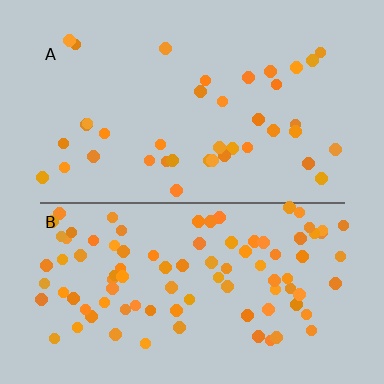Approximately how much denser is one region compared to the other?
Approximately 2.4× — region B over region A.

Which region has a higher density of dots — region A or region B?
B (the bottom).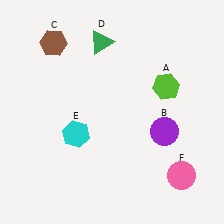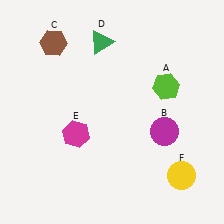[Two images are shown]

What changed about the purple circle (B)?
In Image 1, B is purple. In Image 2, it changed to magenta.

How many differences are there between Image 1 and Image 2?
There are 3 differences between the two images.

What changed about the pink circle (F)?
In Image 1, F is pink. In Image 2, it changed to yellow.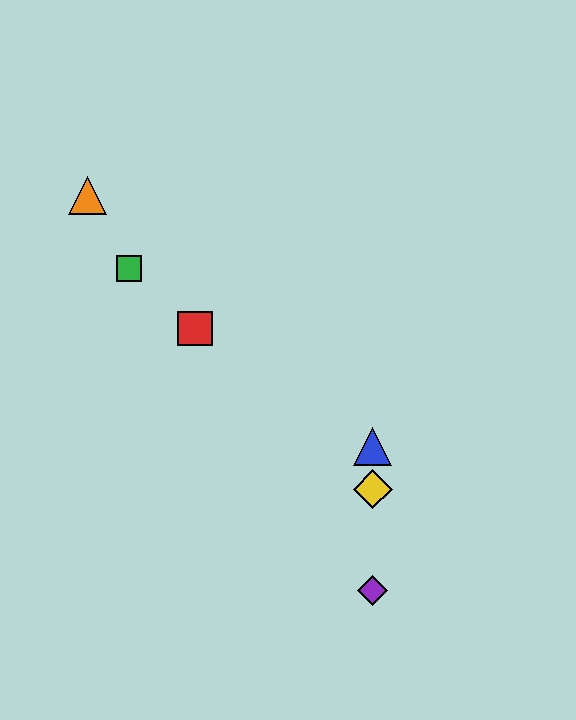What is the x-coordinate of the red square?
The red square is at x≈195.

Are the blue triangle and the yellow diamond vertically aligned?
Yes, both are at x≈373.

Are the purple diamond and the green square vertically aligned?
No, the purple diamond is at x≈373 and the green square is at x≈129.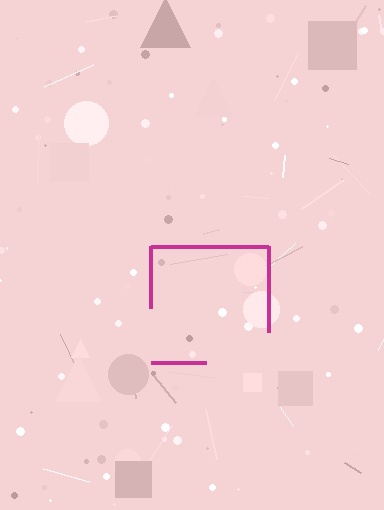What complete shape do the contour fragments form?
The contour fragments form a square.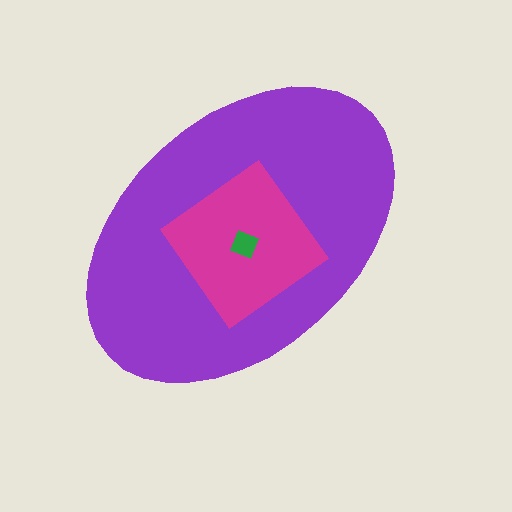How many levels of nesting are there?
3.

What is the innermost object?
The green diamond.